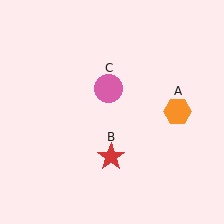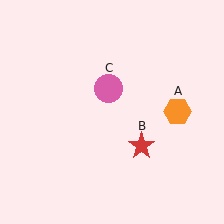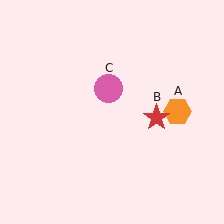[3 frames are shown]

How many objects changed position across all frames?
1 object changed position: red star (object B).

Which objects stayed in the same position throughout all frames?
Orange hexagon (object A) and pink circle (object C) remained stationary.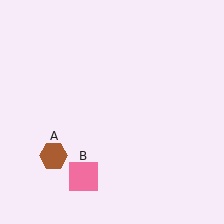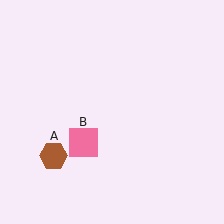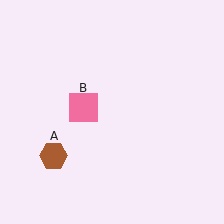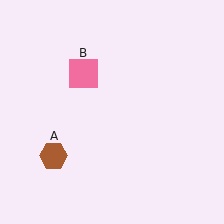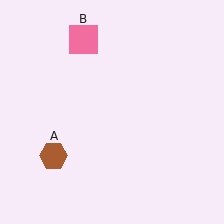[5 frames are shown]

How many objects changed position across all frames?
1 object changed position: pink square (object B).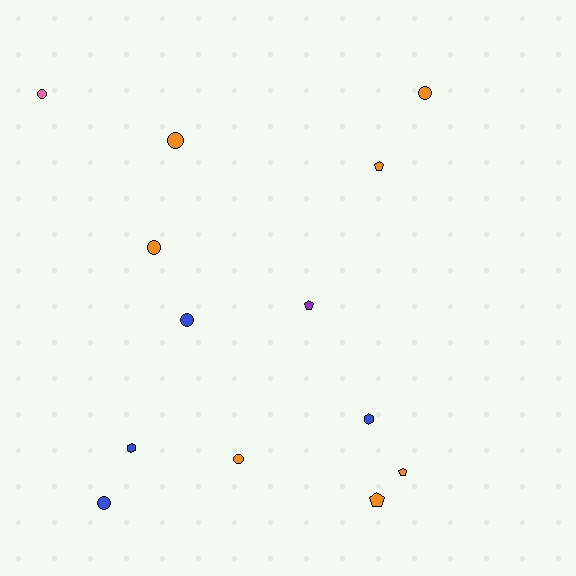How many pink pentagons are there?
There are no pink pentagons.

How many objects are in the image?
There are 13 objects.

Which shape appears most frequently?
Circle, with 7 objects.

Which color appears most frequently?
Orange, with 7 objects.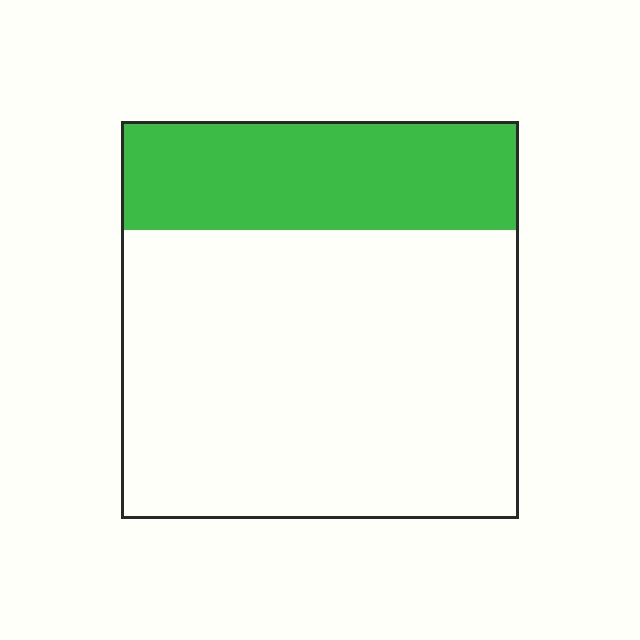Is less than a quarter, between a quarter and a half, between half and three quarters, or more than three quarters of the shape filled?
Between a quarter and a half.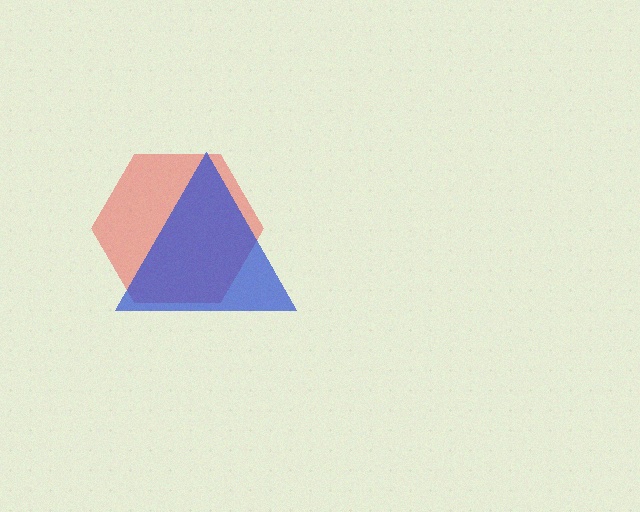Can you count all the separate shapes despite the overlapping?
Yes, there are 2 separate shapes.